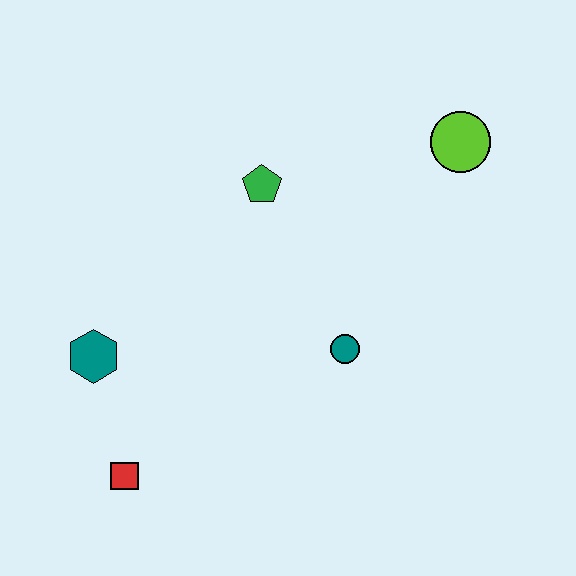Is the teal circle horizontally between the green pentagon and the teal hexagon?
No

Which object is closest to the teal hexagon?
The red square is closest to the teal hexagon.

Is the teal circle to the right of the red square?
Yes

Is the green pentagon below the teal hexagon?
No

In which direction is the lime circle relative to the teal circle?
The lime circle is above the teal circle.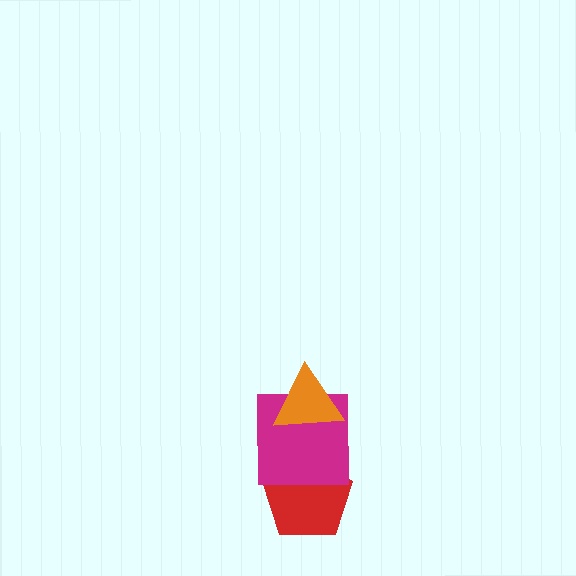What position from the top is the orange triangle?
The orange triangle is 1st from the top.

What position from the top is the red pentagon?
The red pentagon is 3rd from the top.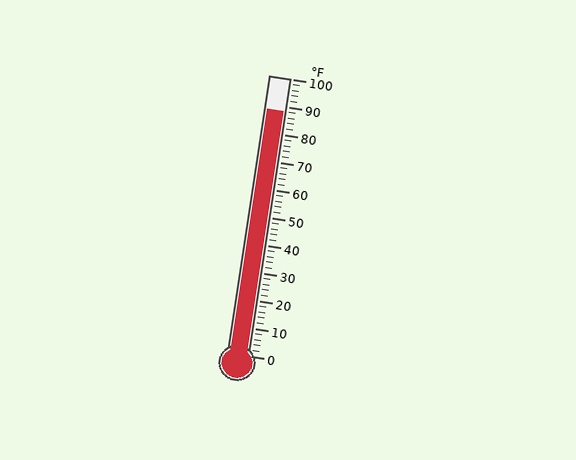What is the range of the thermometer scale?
The thermometer scale ranges from 0°F to 100°F.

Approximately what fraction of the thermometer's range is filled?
The thermometer is filled to approximately 90% of its range.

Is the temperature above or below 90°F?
The temperature is below 90°F.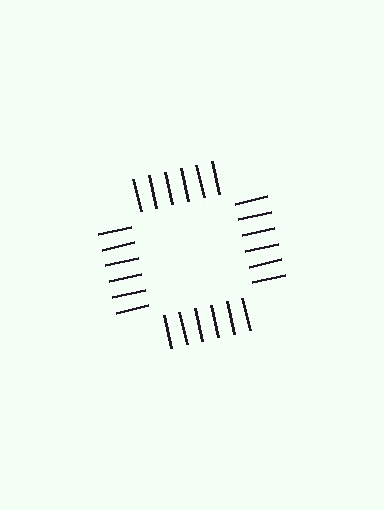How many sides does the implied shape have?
4 sides — the line-ends trace a square.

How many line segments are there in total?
24 — 6 along each of the 4 edges.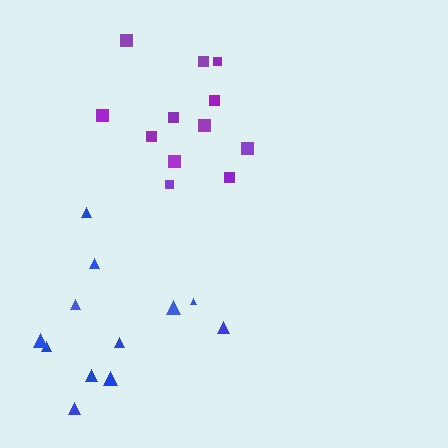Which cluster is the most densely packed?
Purple.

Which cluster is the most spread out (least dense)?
Blue.